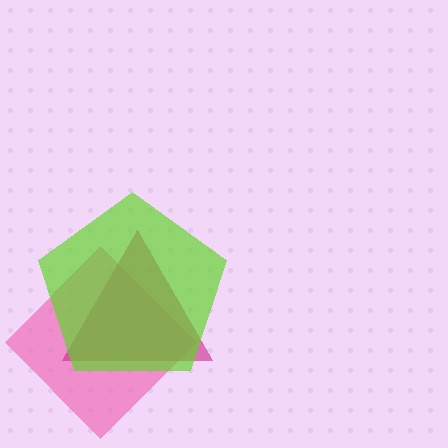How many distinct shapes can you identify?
There are 3 distinct shapes: a pink diamond, a magenta triangle, a lime pentagon.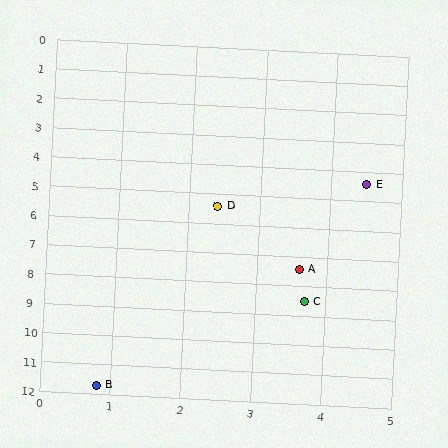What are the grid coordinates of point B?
Point B is at approximately (0.8, 11.7).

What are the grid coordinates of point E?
Point E is at approximately (4.5, 4.4).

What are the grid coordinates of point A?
Point A is at approximately (3.6, 7.4).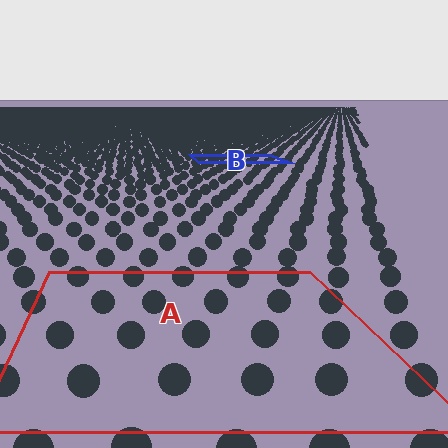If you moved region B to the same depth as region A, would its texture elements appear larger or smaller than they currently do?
They would appear larger. At a closer depth, the same texture elements are projected at a bigger on-screen size.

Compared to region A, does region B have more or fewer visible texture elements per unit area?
Region B has more texture elements per unit area — they are packed more densely because it is farther away.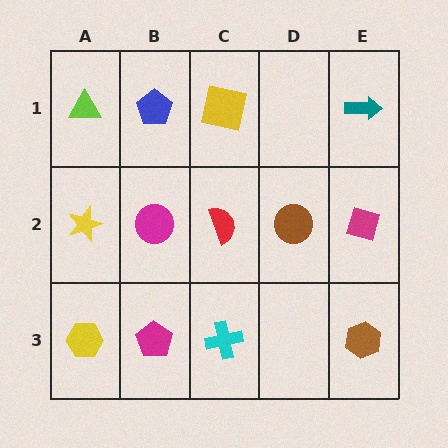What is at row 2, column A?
A yellow star.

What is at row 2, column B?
A magenta circle.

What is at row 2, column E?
A magenta diamond.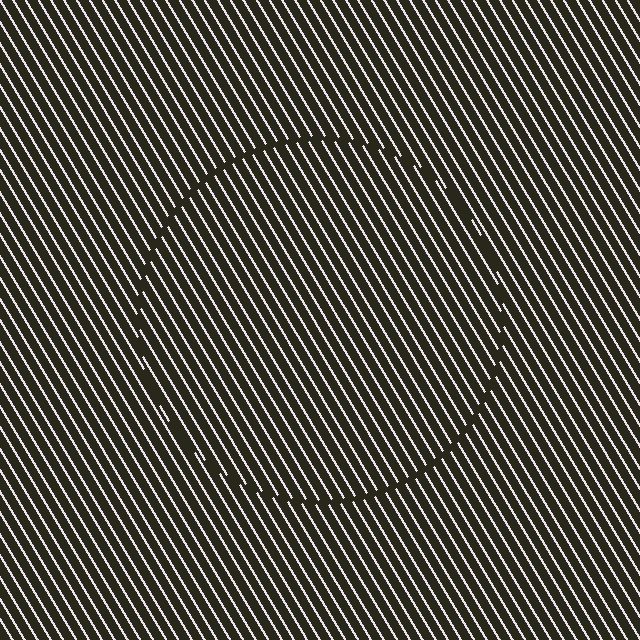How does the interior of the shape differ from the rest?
The interior of the shape contains the same grating, shifted by half a period — the contour is defined by the phase discontinuity where line-ends from the inner and outer gratings abut.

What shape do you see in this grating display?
An illusory circle. The interior of the shape contains the same grating, shifted by half a period — the contour is defined by the phase discontinuity where line-ends from the inner and outer gratings abut.